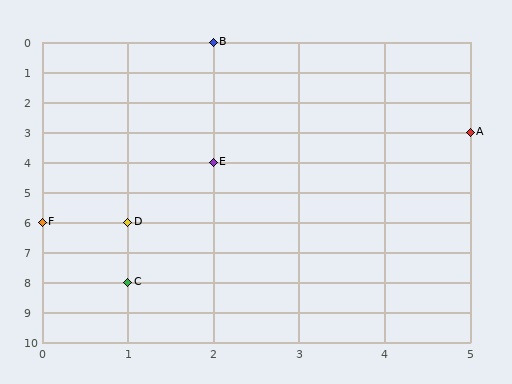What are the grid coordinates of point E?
Point E is at grid coordinates (2, 4).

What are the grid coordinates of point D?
Point D is at grid coordinates (1, 6).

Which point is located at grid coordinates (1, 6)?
Point D is at (1, 6).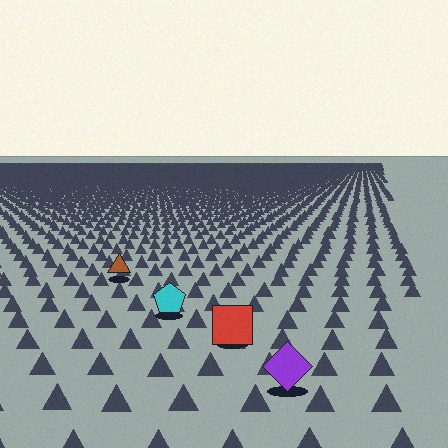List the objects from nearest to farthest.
From nearest to farthest: the purple diamond, the red square, the cyan pentagon, the brown triangle.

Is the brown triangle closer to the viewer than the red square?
No. The red square is closer — you can tell from the texture gradient: the ground texture is coarser near it.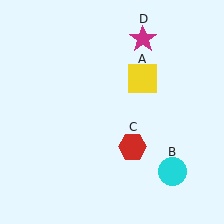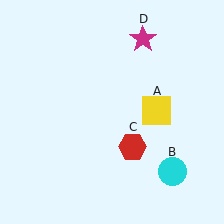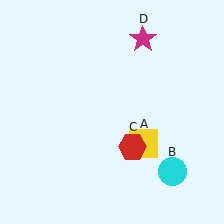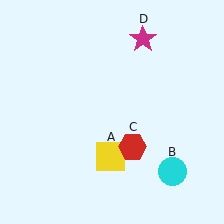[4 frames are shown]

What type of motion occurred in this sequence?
The yellow square (object A) rotated clockwise around the center of the scene.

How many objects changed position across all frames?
1 object changed position: yellow square (object A).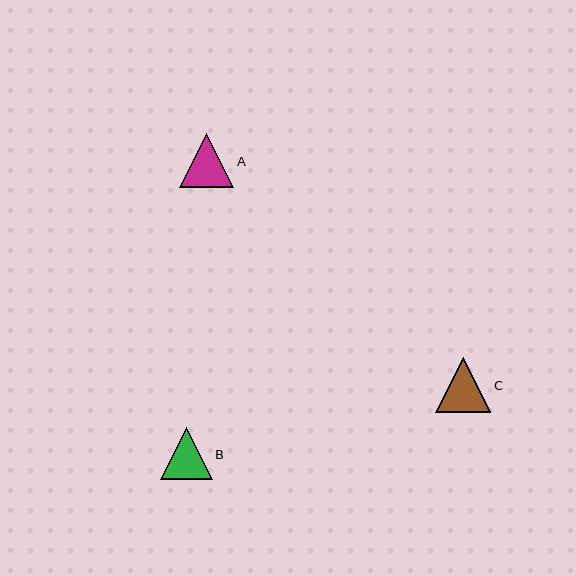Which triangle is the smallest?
Triangle B is the smallest with a size of approximately 52 pixels.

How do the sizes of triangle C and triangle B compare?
Triangle C and triangle B are approximately the same size.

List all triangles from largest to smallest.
From largest to smallest: C, A, B.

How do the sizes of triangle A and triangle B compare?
Triangle A and triangle B are approximately the same size.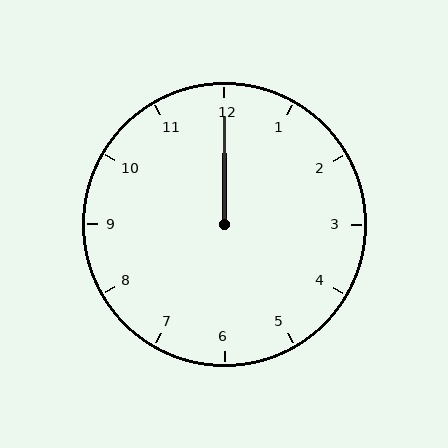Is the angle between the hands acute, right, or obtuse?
It is acute.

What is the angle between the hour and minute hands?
Approximately 0 degrees.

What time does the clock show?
12:00.